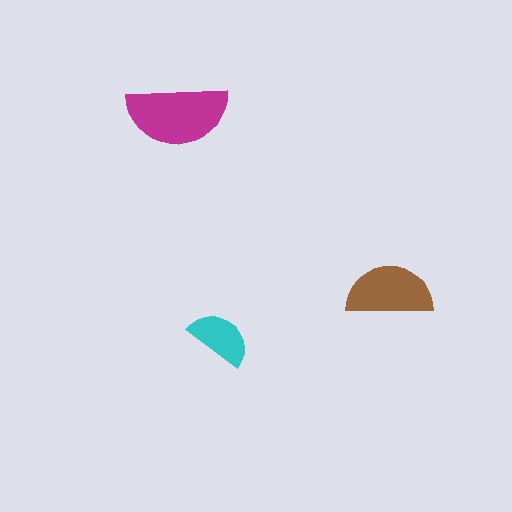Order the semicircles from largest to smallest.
the magenta one, the brown one, the cyan one.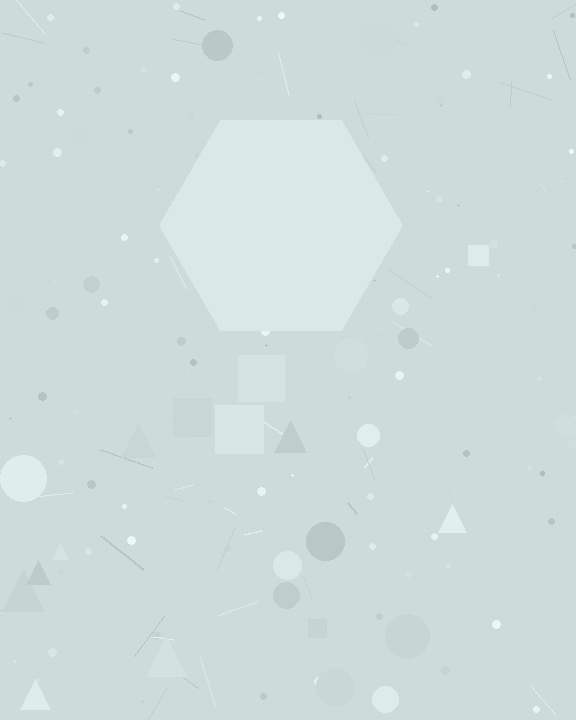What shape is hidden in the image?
A hexagon is hidden in the image.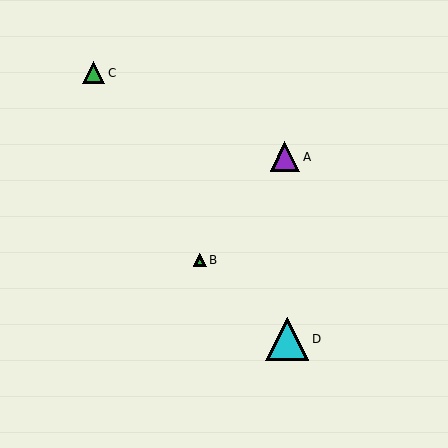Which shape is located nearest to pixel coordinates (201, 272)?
The green triangle (labeled B) at (200, 260) is nearest to that location.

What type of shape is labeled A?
Shape A is a purple triangle.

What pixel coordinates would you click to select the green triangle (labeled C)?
Click at (94, 73) to select the green triangle C.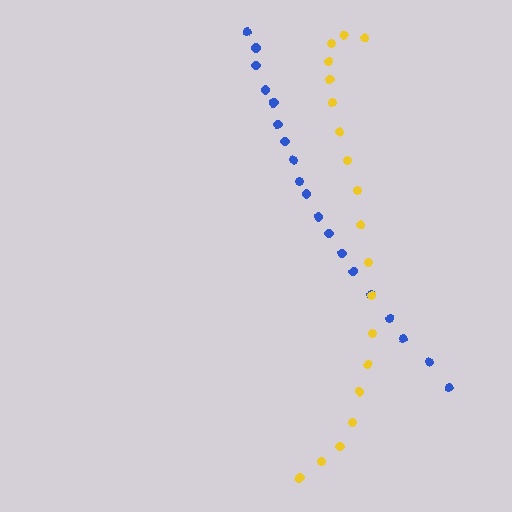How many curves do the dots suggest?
There are 2 distinct paths.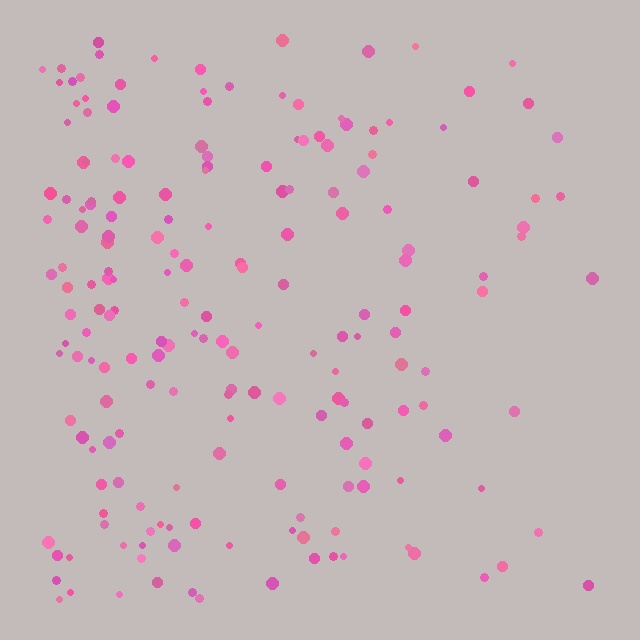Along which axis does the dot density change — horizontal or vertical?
Horizontal.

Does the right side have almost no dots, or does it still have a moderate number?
Still a moderate number, just noticeably fewer than the left.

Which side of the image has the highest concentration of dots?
The left.